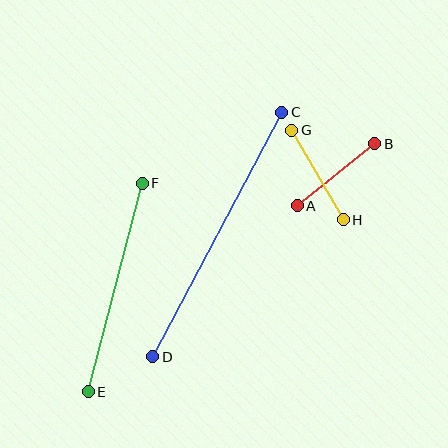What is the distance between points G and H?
The distance is approximately 103 pixels.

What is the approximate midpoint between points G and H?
The midpoint is at approximately (318, 175) pixels.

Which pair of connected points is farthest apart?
Points C and D are farthest apart.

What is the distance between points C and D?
The distance is approximately 276 pixels.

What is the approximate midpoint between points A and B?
The midpoint is at approximately (336, 175) pixels.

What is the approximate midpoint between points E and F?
The midpoint is at approximately (115, 288) pixels.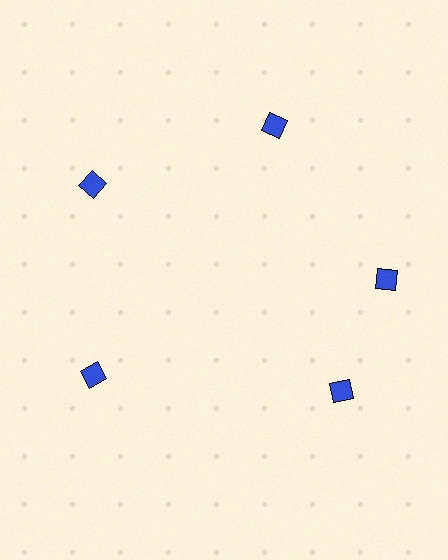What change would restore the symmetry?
The symmetry would be restored by rotating it back into even spacing with its neighbors so that all 5 diamonds sit at equal angles and equal distance from the center.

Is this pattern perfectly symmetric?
No. The 5 blue diamonds are arranged in a ring, but one element near the 5 o'clock position is rotated out of alignment along the ring, breaking the 5-fold rotational symmetry.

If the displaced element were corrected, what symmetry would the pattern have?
It would have 5-fold rotational symmetry — the pattern would map onto itself every 72 degrees.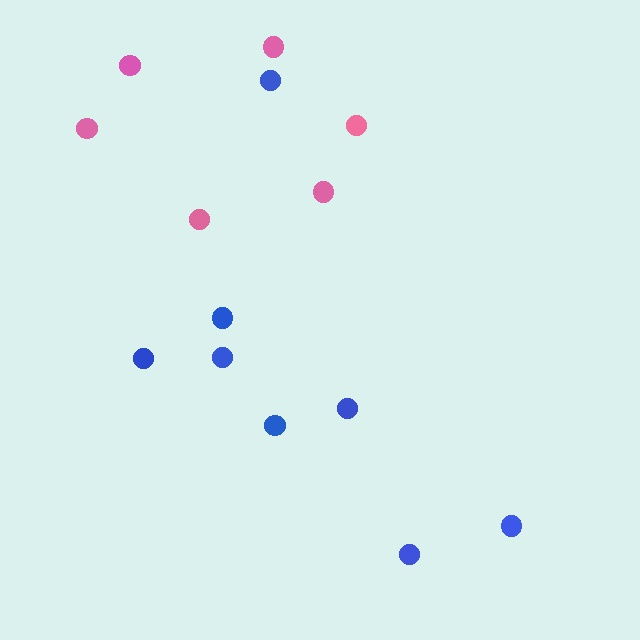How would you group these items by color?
There are 2 groups: one group of blue circles (8) and one group of pink circles (6).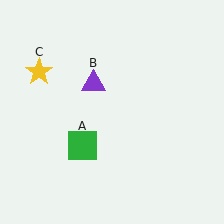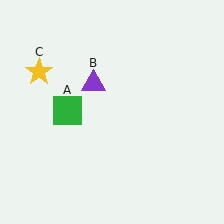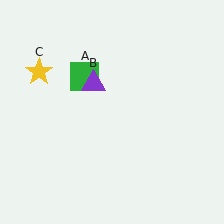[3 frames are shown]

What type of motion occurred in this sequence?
The green square (object A) rotated clockwise around the center of the scene.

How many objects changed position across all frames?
1 object changed position: green square (object A).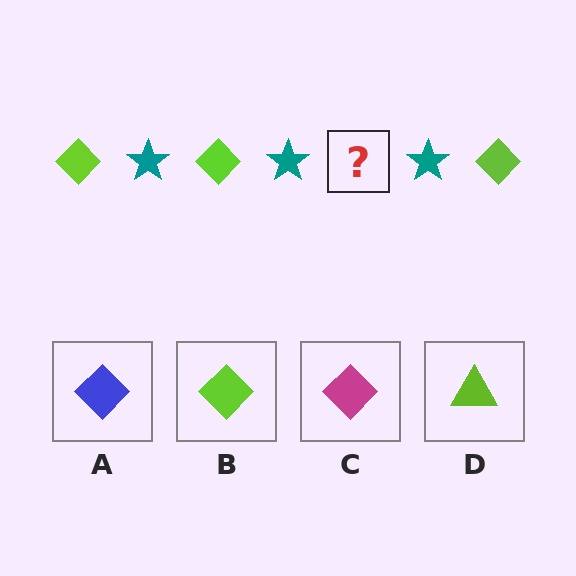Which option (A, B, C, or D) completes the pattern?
B.